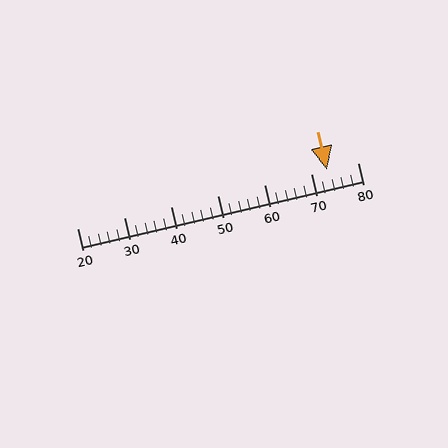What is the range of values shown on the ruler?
The ruler shows values from 20 to 80.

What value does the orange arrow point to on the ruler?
The orange arrow points to approximately 73.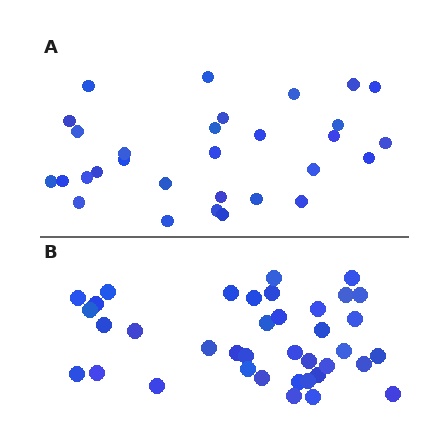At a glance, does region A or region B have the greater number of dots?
Region B (the bottom region) has more dots.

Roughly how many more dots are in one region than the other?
Region B has roughly 8 or so more dots than region A.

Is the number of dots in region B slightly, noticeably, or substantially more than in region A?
Region B has noticeably more, but not dramatically so. The ratio is roughly 1.3 to 1.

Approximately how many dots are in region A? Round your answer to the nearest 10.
About 30 dots.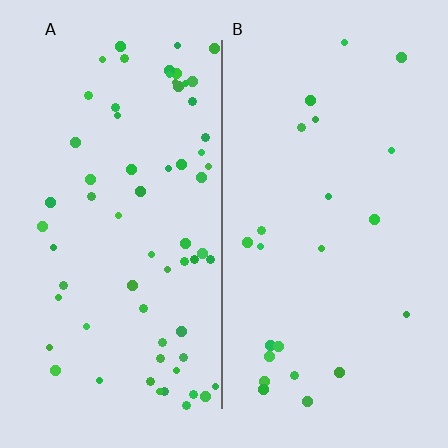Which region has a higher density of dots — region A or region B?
A (the left).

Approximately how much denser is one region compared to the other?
Approximately 2.8× — region A over region B.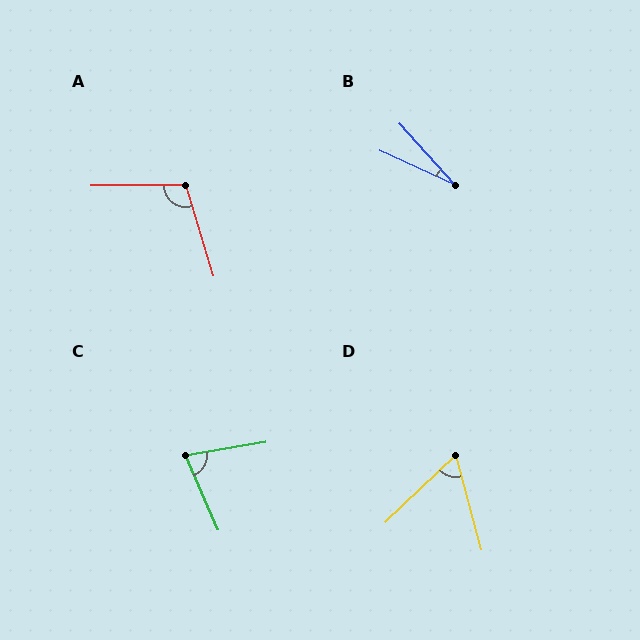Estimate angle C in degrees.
Approximately 76 degrees.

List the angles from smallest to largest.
B (23°), D (61°), C (76°), A (107°).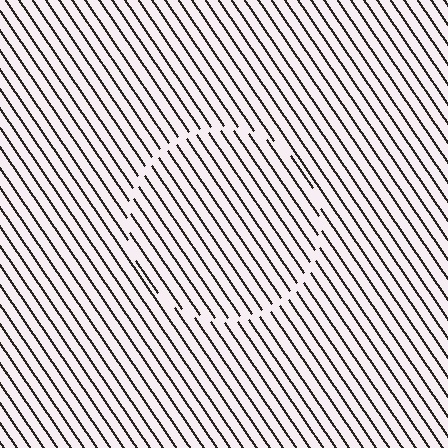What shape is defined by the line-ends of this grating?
An illusory circle. The interior of the shape contains the same grating, shifted by half a period — the contour is defined by the phase discontinuity where line-ends from the inner and outer gratings abut.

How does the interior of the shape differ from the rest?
The interior of the shape contains the same grating, shifted by half a period — the contour is defined by the phase discontinuity where line-ends from the inner and outer gratings abut.